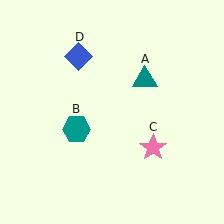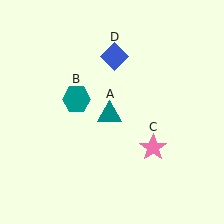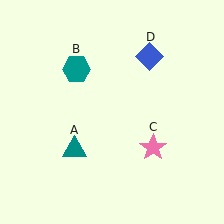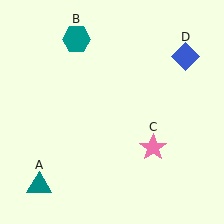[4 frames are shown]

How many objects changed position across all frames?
3 objects changed position: teal triangle (object A), teal hexagon (object B), blue diamond (object D).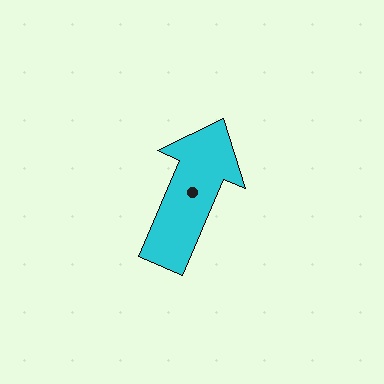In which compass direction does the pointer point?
Northeast.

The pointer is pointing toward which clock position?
Roughly 1 o'clock.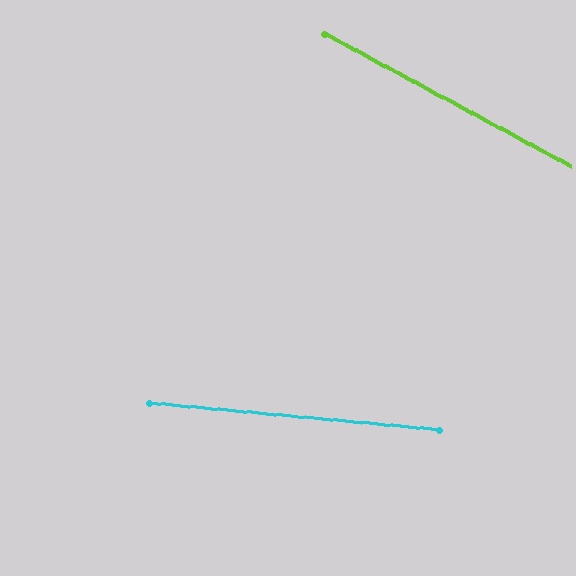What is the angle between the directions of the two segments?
Approximately 23 degrees.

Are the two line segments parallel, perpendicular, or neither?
Neither parallel nor perpendicular — they differ by about 23°.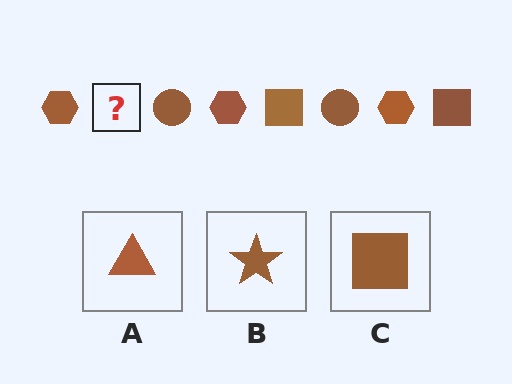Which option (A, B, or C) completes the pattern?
C.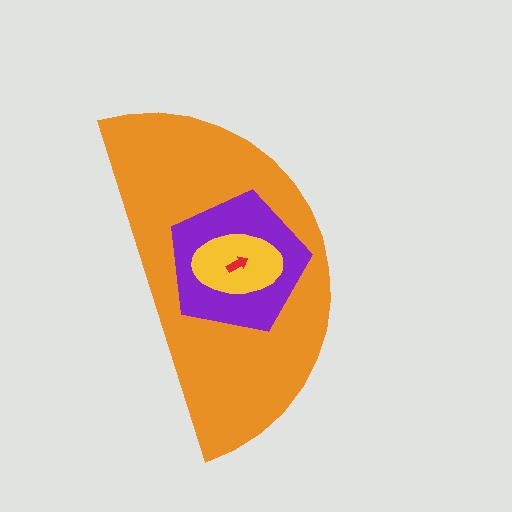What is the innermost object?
The red arrow.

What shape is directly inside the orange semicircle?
The purple pentagon.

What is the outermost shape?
The orange semicircle.